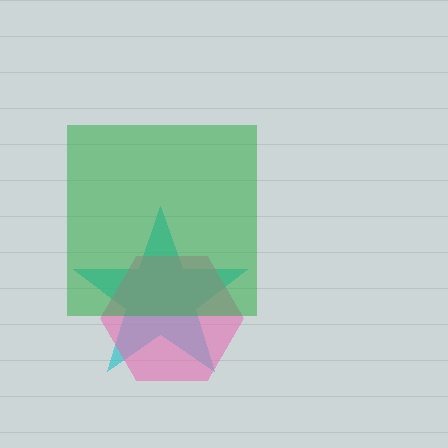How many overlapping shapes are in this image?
There are 3 overlapping shapes in the image.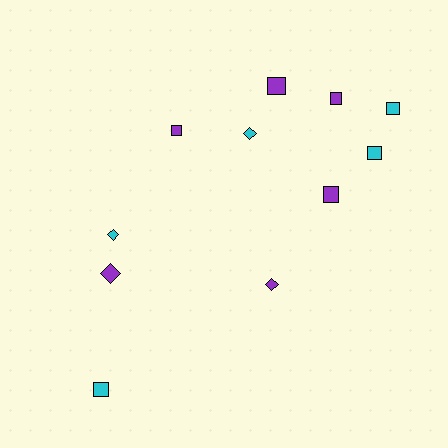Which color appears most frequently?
Purple, with 6 objects.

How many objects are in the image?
There are 11 objects.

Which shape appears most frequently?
Square, with 7 objects.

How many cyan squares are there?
There are 3 cyan squares.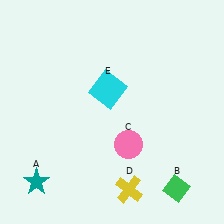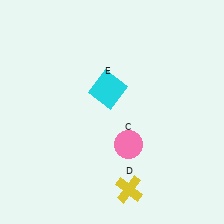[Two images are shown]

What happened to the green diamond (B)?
The green diamond (B) was removed in Image 2. It was in the bottom-right area of Image 1.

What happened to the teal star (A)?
The teal star (A) was removed in Image 2. It was in the bottom-left area of Image 1.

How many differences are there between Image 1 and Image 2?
There are 2 differences between the two images.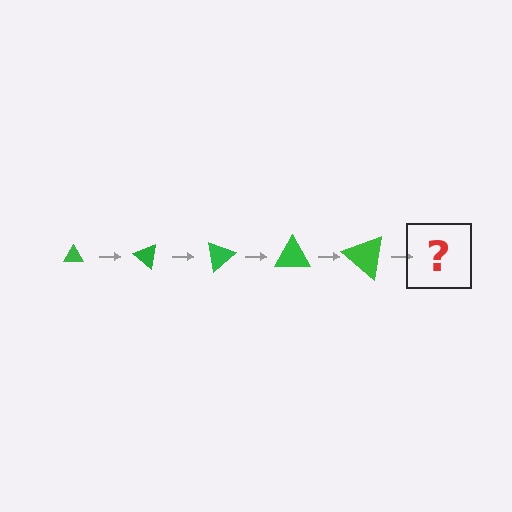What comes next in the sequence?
The next element should be a triangle, larger than the previous one and rotated 200 degrees from the start.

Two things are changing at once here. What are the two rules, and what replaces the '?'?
The two rules are that the triangle grows larger each step and it rotates 40 degrees each step. The '?' should be a triangle, larger than the previous one and rotated 200 degrees from the start.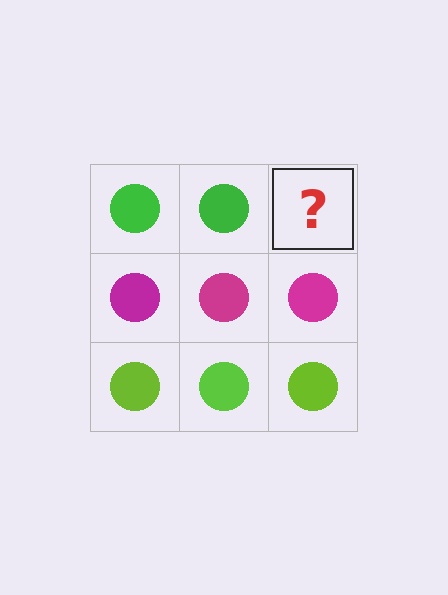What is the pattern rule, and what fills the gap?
The rule is that each row has a consistent color. The gap should be filled with a green circle.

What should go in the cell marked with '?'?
The missing cell should contain a green circle.